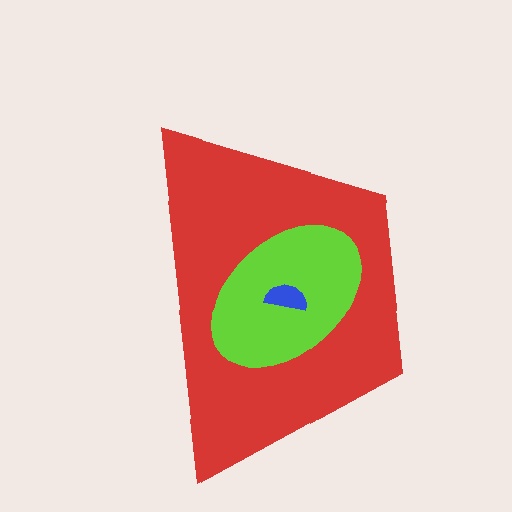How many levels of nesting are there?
3.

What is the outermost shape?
The red trapezoid.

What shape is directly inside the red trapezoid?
The lime ellipse.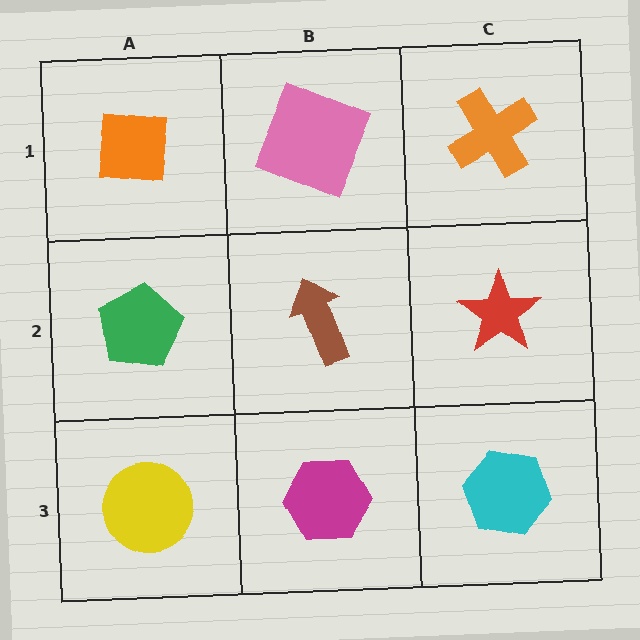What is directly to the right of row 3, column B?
A cyan hexagon.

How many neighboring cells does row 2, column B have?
4.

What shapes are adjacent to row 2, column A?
An orange square (row 1, column A), a yellow circle (row 3, column A), a brown arrow (row 2, column B).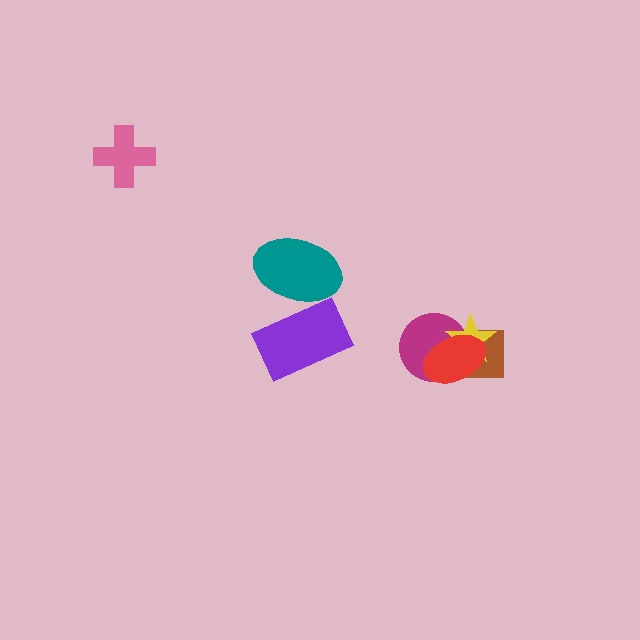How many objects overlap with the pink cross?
0 objects overlap with the pink cross.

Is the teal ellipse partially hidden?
Yes, it is partially covered by another shape.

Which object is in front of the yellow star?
The red ellipse is in front of the yellow star.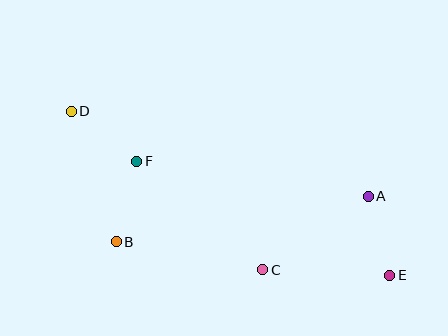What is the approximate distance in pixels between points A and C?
The distance between A and C is approximately 129 pixels.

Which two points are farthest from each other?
Points D and E are farthest from each other.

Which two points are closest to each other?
Points D and F are closest to each other.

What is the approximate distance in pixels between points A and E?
The distance between A and E is approximately 82 pixels.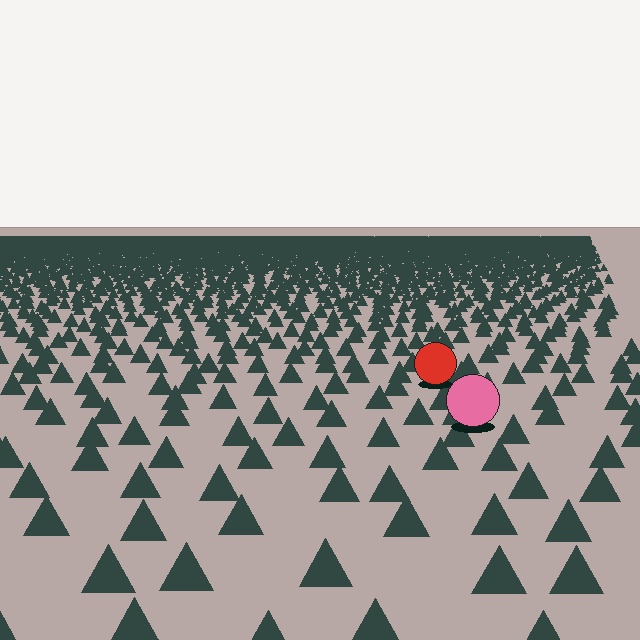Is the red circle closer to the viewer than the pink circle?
No. The pink circle is closer — you can tell from the texture gradient: the ground texture is coarser near it.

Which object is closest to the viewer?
The pink circle is closest. The texture marks near it are larger and more spread out.